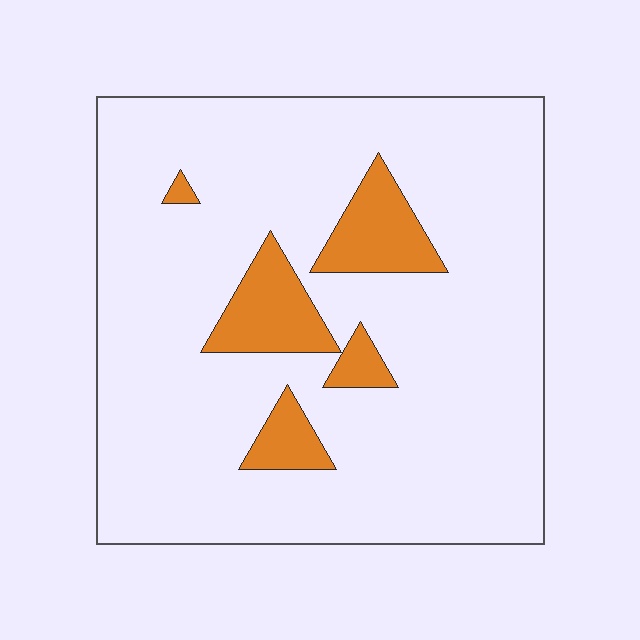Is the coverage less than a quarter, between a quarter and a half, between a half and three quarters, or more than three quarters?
Less than a quarter.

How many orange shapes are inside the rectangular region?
5.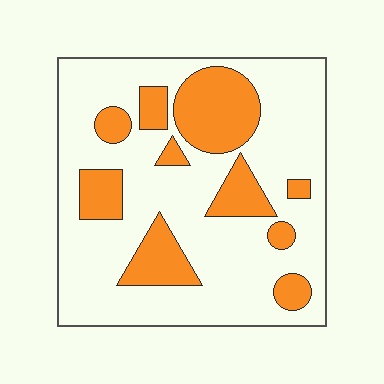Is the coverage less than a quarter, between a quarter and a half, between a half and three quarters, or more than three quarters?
Between a quarter and a half.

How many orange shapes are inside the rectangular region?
10.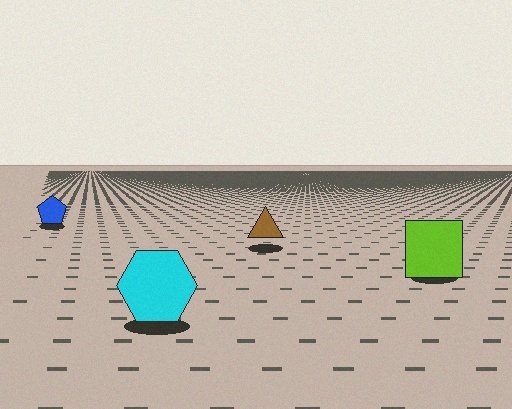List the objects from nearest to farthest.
From nearest to farthest: the cyan hexagon, the lime square, the brown triangle, the blue pentagon.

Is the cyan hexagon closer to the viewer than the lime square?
Yes. The cyan hexagon is closer — you can tell from the texture gradient: the ground texture is coarser near it.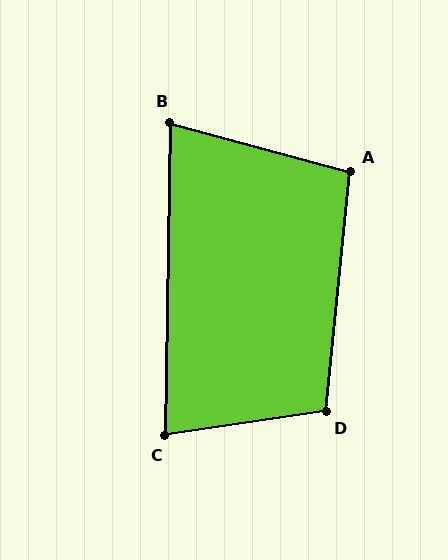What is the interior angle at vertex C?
Approximately 81 degrees (acute).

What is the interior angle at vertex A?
Approximately 99 degrees (obtuse).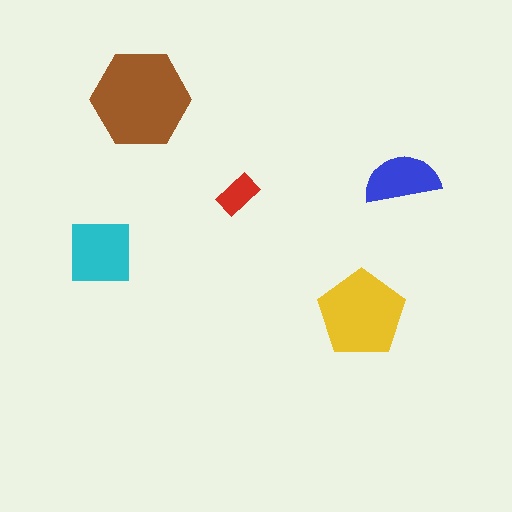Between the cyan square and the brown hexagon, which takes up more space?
The brown hexagon.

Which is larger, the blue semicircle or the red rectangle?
The blue semicircle.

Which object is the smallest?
The red rectangle.